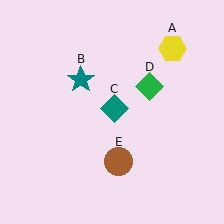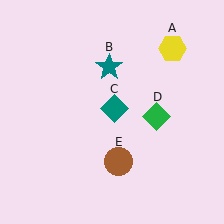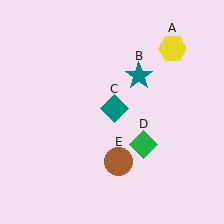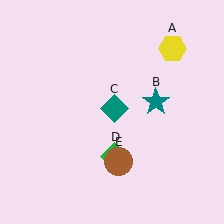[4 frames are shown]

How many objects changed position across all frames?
2 objects changed position: teal star (object B), green diamond (object D).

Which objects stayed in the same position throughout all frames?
Yellow hexagon (object A) and teal diamond (object C) and brown circle (object E) remained stationary.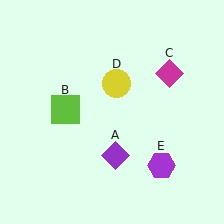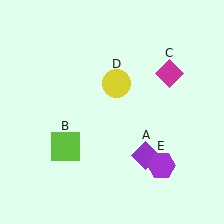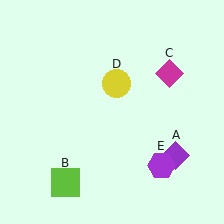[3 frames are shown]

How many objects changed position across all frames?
2 objects changed position: purple diamond (object A), lime square (object B).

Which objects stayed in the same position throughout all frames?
Magenta diamond (object C) and yellow circle (object D) and purple hexagon (object E) remained stationary.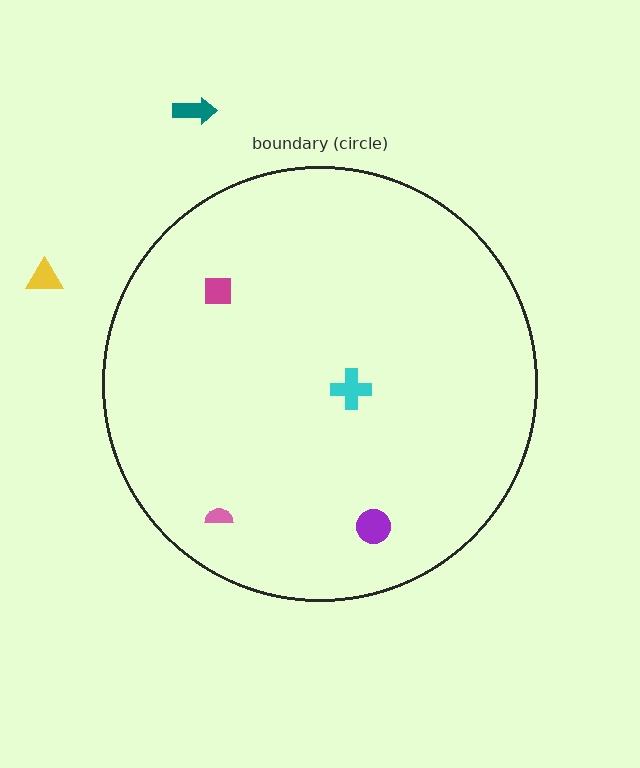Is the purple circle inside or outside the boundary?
Inside.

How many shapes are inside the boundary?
4 inside, 2 outside.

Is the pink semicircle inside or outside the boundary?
Inside.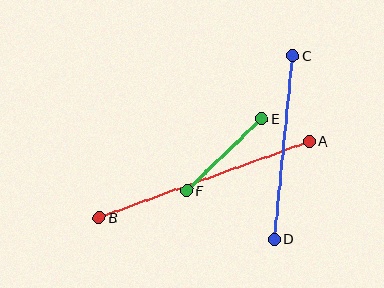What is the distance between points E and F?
The distance is approximately 104 pixels.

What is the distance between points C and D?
The distance is approximately 185 pixels.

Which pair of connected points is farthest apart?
Points A and B are farthest apart.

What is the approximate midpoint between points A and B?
The midpoint is at approximately (204, 180) pixels.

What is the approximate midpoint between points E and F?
The midpoint is at approximately (224, 155) pixels.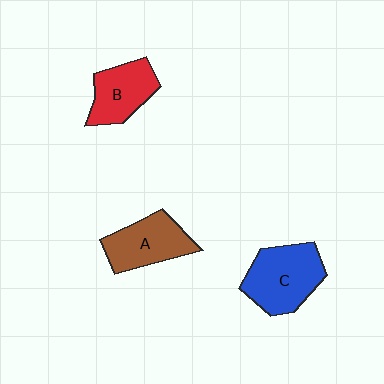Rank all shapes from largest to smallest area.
From largest to smallest: C (blue), A (brown), B (red).